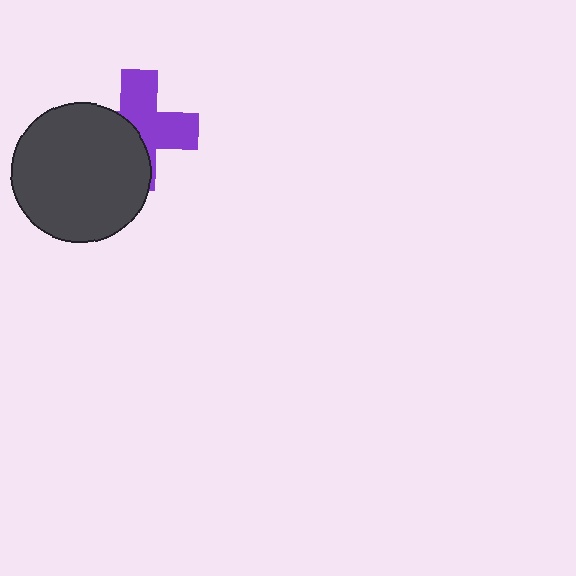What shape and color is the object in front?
The object in front is a dark gray circle.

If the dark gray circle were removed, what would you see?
You would see the complete purple cross.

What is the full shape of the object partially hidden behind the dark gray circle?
The partially hidden object is a purple cross.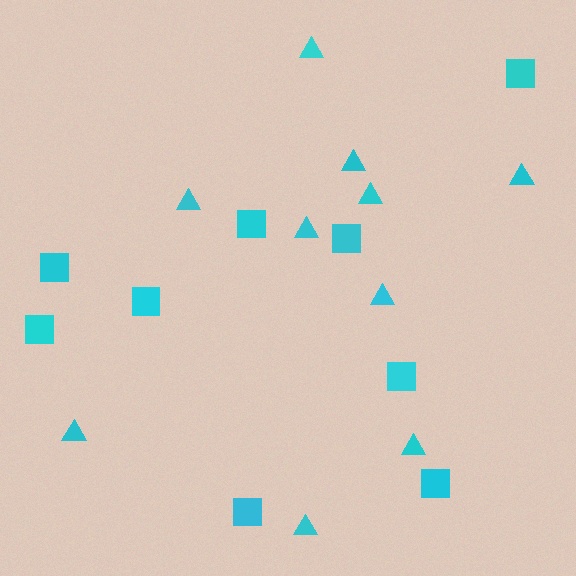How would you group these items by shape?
There are 2 groups: one group of squares (9) and one group of triangles (10).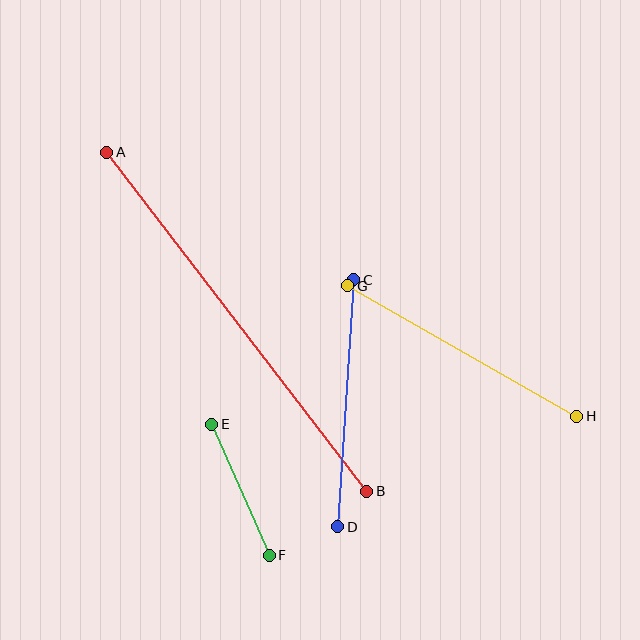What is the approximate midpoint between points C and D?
The midpoint is at approximately (346, 403) pixels.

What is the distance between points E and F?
The distance is approximately 143 pixels.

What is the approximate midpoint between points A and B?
The midpoint is at approximately (237, 322) pixels.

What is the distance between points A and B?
The distance is approximately 427 pixels.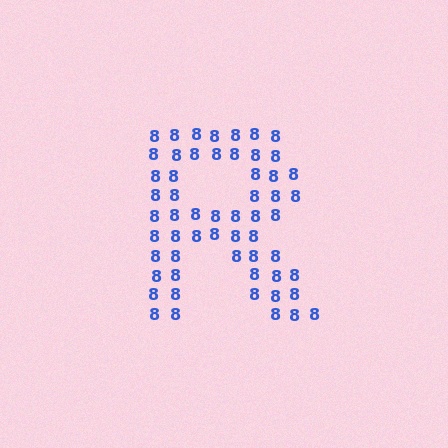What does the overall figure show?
The overall figure shows the letter R.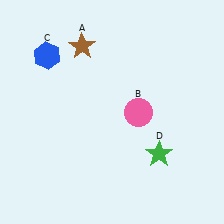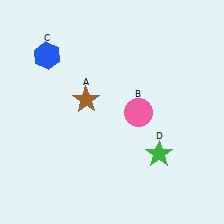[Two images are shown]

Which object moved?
The brown star (A) moved down.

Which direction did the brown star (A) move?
The brown star (A) moved down.